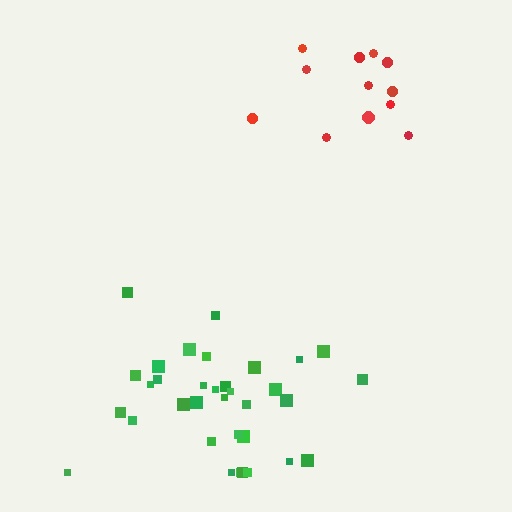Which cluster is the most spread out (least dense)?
Red.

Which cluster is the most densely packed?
Green.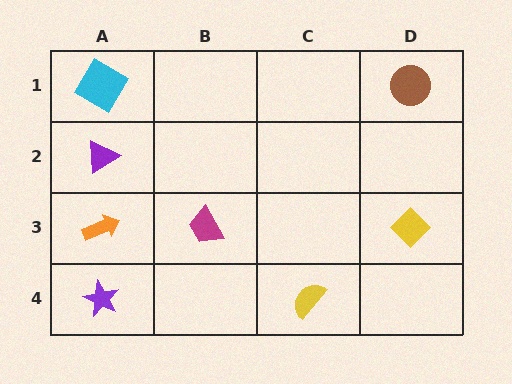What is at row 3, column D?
A yellow diamond.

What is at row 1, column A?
A cyan diamond.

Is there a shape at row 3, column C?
No, that cell is empty.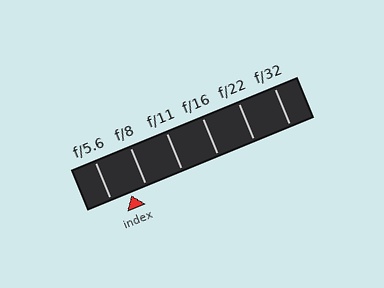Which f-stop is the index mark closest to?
The index mark is closest to f/8.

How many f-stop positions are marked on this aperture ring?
There are 6 f-stop positions marked.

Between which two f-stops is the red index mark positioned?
The index mark is between f/5.6 and f/8.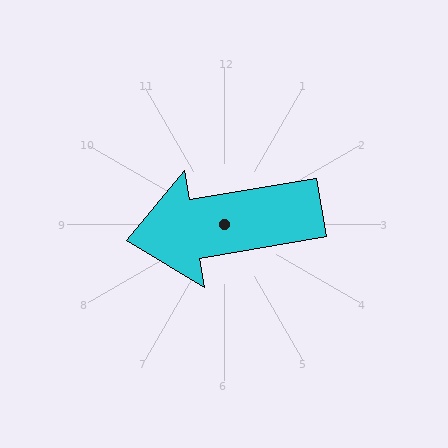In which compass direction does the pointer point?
West.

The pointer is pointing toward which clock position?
Roughly 9 o'clock.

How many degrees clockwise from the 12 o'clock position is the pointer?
Approximately 260 degrees.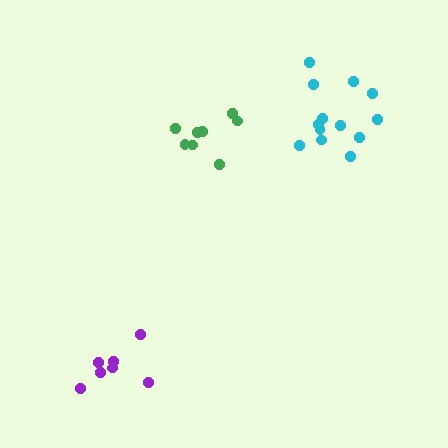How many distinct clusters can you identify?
There are 3 distinct clusters.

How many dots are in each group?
Group 1: 13 dots, Group 2: 8 dots, Group 3: 7 dots (28 total).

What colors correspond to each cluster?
The clusters are colored: cyan, green, purple.